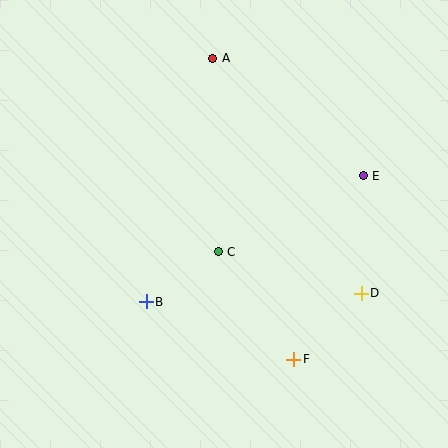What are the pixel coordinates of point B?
Point B is at (146, 302).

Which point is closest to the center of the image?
Point C at (218, 252) is closest to the center.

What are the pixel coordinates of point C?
Point C is at (218, 252).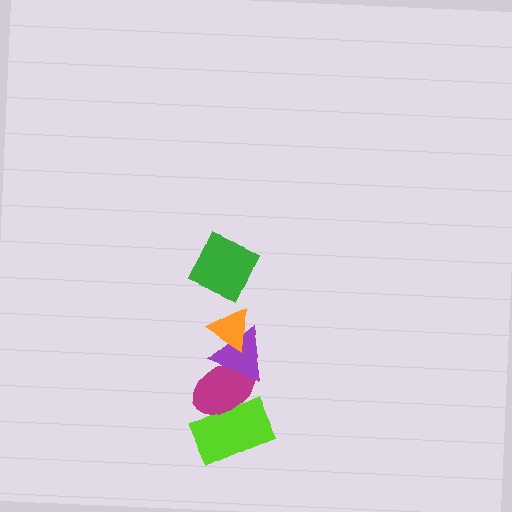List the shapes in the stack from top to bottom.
From top to bottom: the green square, the orange triangle, the purple triangle, the magenta ellipse, the lime rectangle.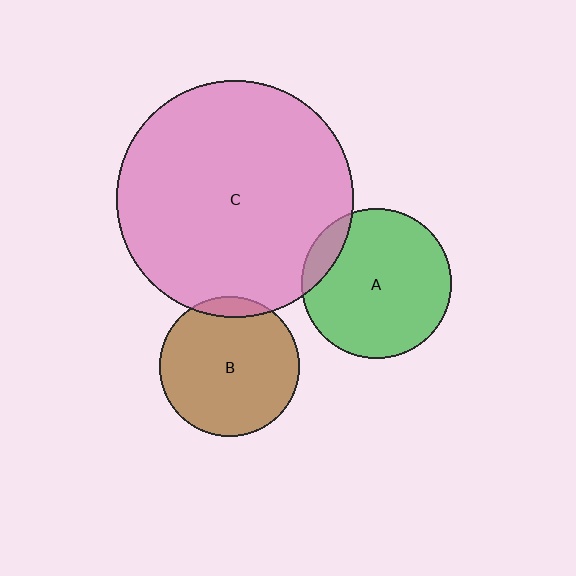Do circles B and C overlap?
Yes.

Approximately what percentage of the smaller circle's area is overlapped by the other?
Approximately 5%.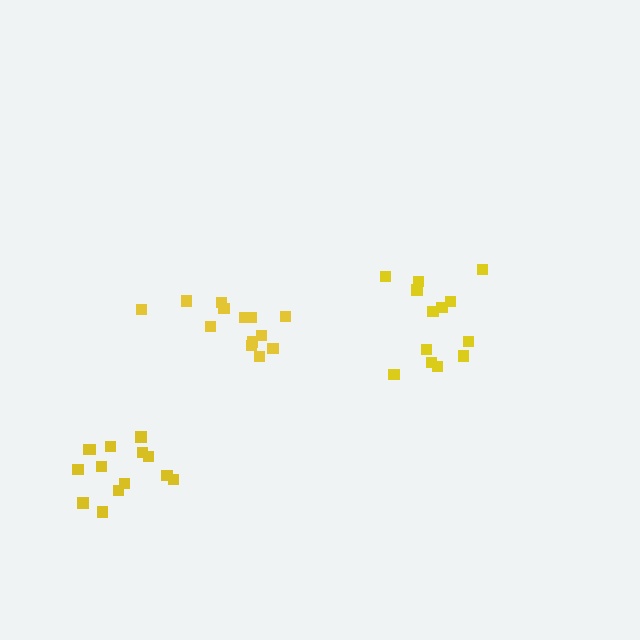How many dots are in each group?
Group 1: 15 dots, Group 2: 13 dots, Group 3: 13 dots (41 total).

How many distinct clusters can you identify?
There are 3 distinct clusters.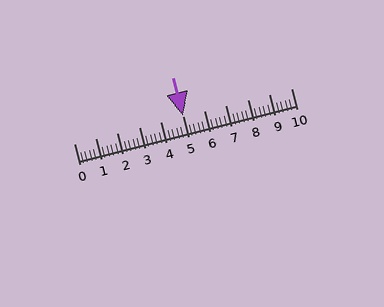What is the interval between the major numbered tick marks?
The major tick marks are spaced 1 units apart.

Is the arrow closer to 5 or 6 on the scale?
The arrow is closer to 5.